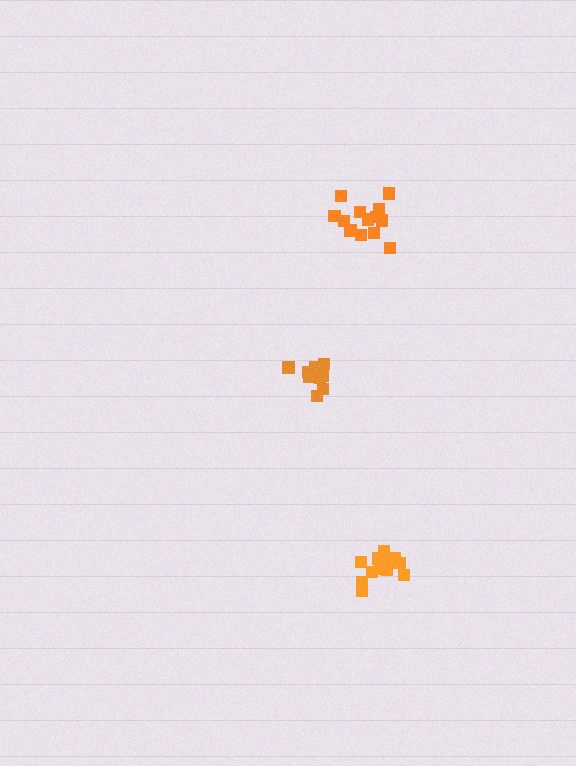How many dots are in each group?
Group 1: 10 dots, Group 2: 13 dots, Group 3: 12 dots (35 total).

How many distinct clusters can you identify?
There are 3 distinct clusters.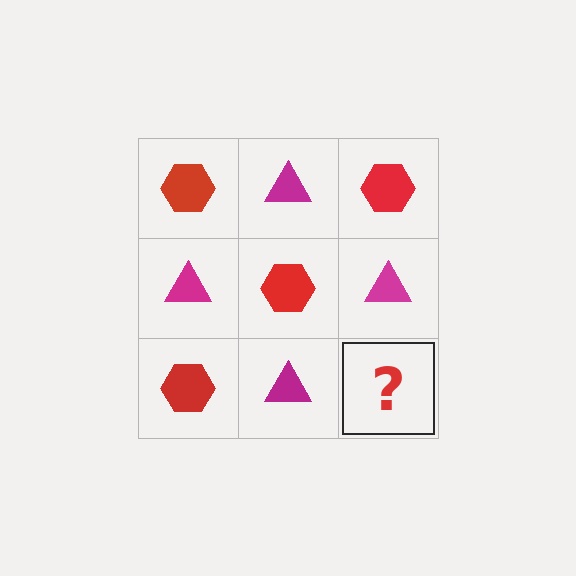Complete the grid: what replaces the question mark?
The question mark should be replaced with a red hexagon.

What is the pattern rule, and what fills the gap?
The rule is that it alternates red hexagon and magenta triangle in a checkerboard pattern. The gap should be filled with a red hexagon.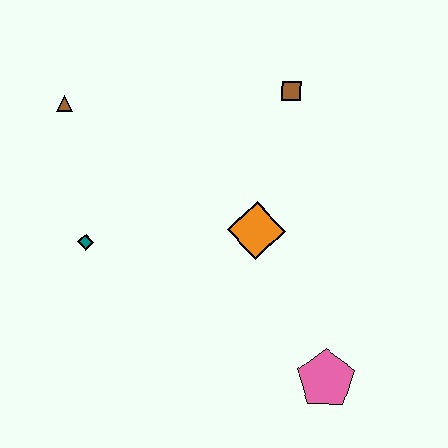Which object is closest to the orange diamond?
The brown square is closest to the orange diamond.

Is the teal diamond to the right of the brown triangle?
Yes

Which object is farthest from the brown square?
The pink pentagon is farthest from the brown square.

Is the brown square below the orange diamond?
No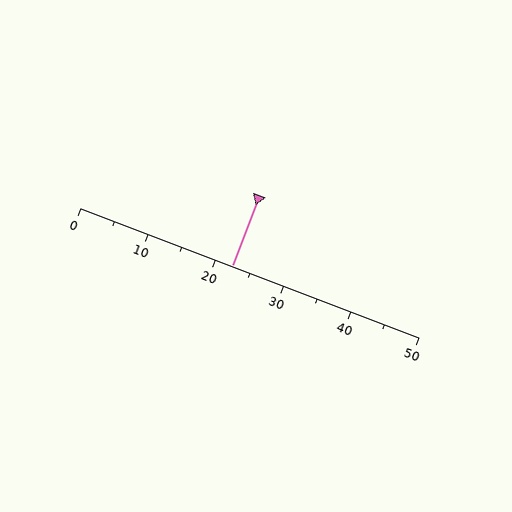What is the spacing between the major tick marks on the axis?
The major ticks are spaced 10 apart.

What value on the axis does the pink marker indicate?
The marker indicates approximately 22.5.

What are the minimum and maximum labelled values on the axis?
The axis runs from 0 to 50.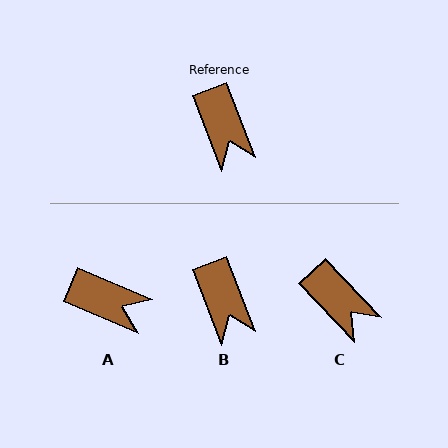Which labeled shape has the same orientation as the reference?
B.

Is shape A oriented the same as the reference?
No, it is off by about 45 degrees.